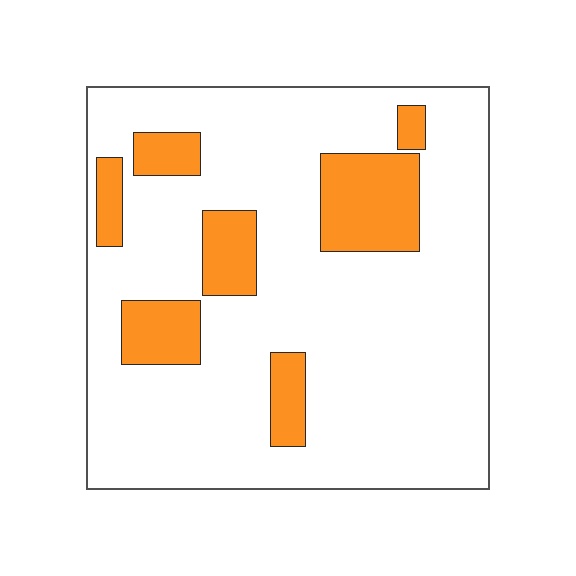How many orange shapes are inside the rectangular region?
7.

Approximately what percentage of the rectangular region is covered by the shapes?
Approximately 20%.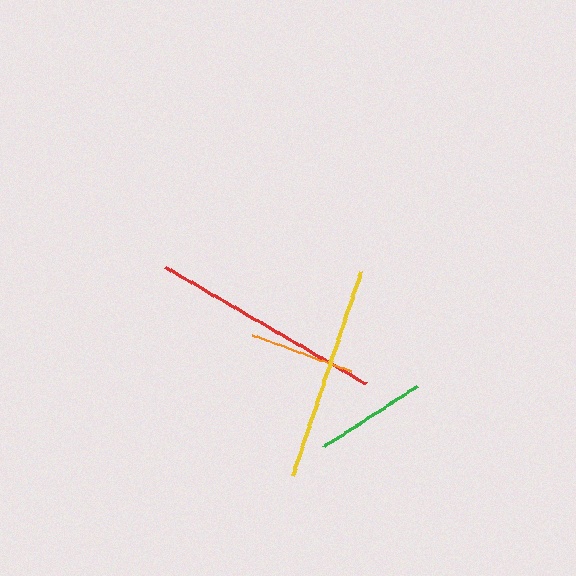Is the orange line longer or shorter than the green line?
The green line is longer than the orange line.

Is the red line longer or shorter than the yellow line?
The red line is longer than the yellow line.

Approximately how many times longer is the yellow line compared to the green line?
The yellow line is approximately 1.9 times the length of the green line.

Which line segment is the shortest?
The orange line is the shortest at approximately 106 pixels.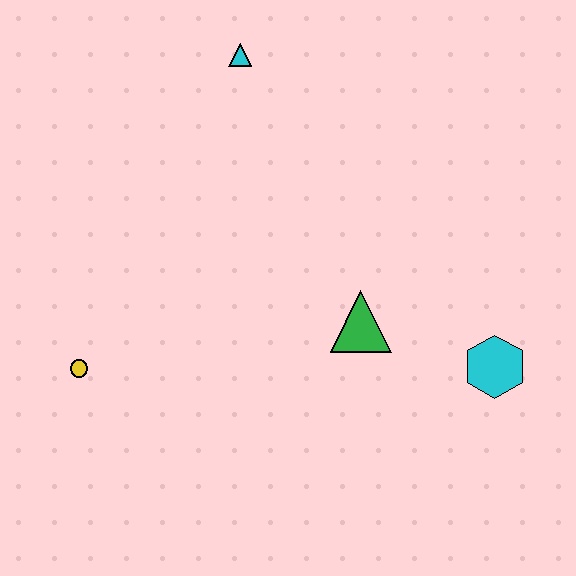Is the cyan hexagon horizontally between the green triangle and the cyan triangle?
No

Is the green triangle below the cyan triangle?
Yes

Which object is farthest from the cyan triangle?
The cyan hexagon is farthest from the cyan triangle.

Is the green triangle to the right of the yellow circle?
Yes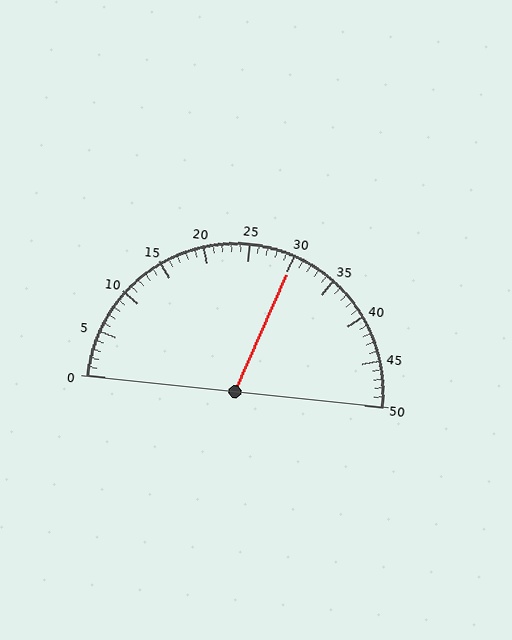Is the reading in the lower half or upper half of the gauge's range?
The reading is in the upper half of the range (0 to 50).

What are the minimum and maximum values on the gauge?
The gauge ranges from 0 to 50.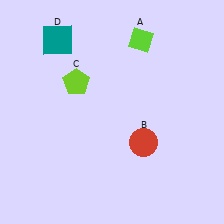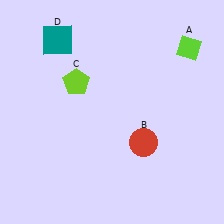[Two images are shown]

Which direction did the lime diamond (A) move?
The lime diamond (A) moved right.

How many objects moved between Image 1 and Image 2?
1 object moved between the two images.